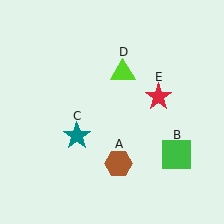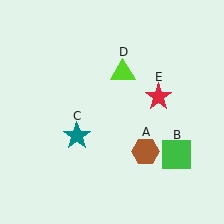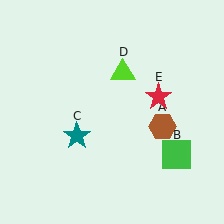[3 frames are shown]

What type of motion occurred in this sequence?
The brown hexagon (object A) rotated counterclockwise around the center of the scene.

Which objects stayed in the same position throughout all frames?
Green square (object B) and teal star (object C) and lime triangle (object D) and red star (object E) remained stationary.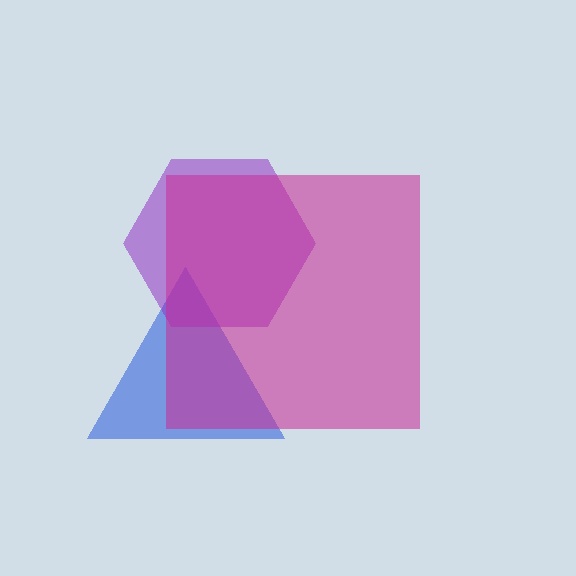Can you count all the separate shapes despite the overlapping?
Yes, there are 3 separate shapes.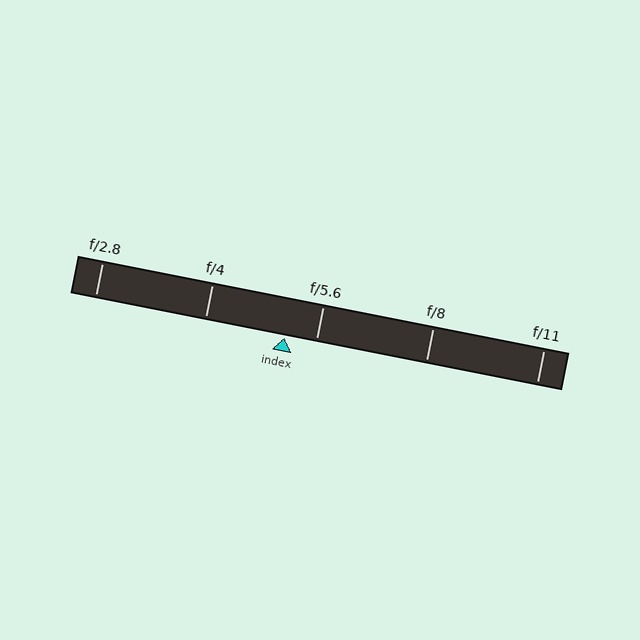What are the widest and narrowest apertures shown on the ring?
The widest aperture shown is f/2.8 and the narrowest is f/11.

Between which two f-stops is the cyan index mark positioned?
The index mark is between f/4 and f/5.6.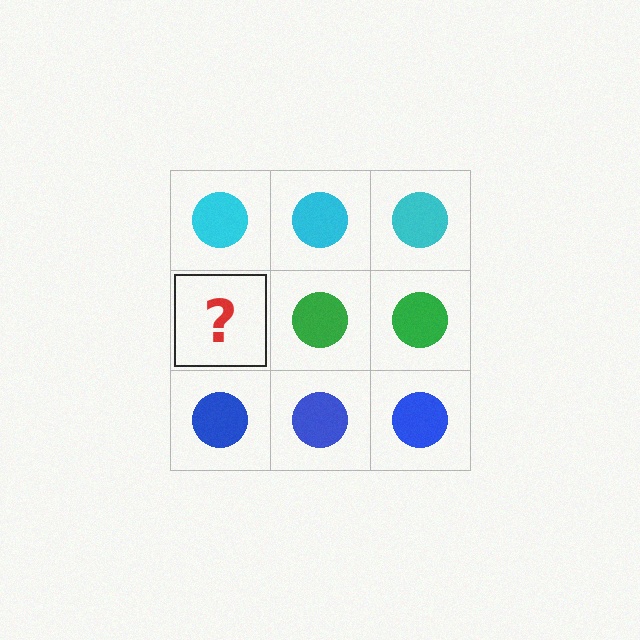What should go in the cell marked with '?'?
The missing cell should contain a green circle.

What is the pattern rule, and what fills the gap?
The rule is that each row has a consistent color. The gap should be filled with a green circle.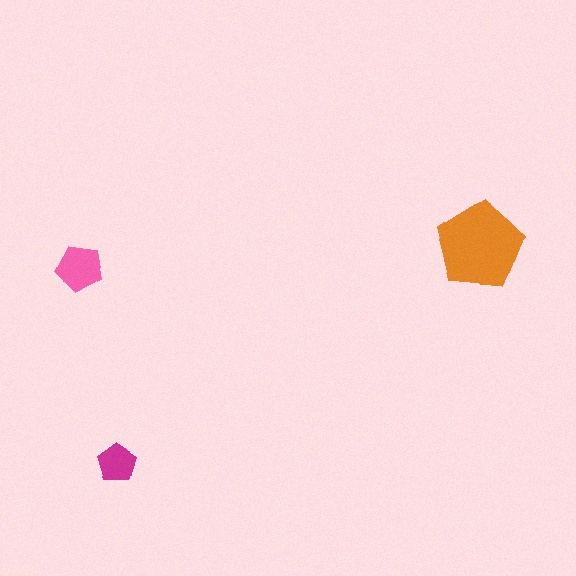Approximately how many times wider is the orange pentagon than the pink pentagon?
About 2 times wider.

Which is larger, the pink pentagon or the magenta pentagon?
The pink one.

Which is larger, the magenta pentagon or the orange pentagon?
The orange one.